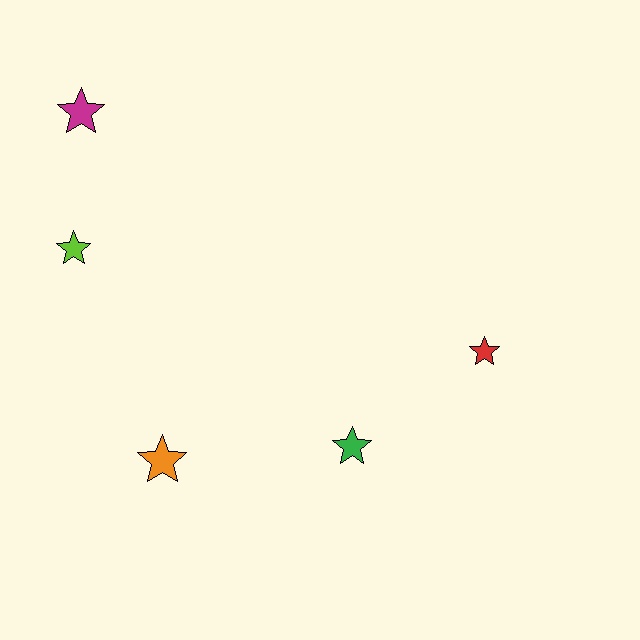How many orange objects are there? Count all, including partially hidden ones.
There is 1 orange object.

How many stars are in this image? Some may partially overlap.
There are 5 stars.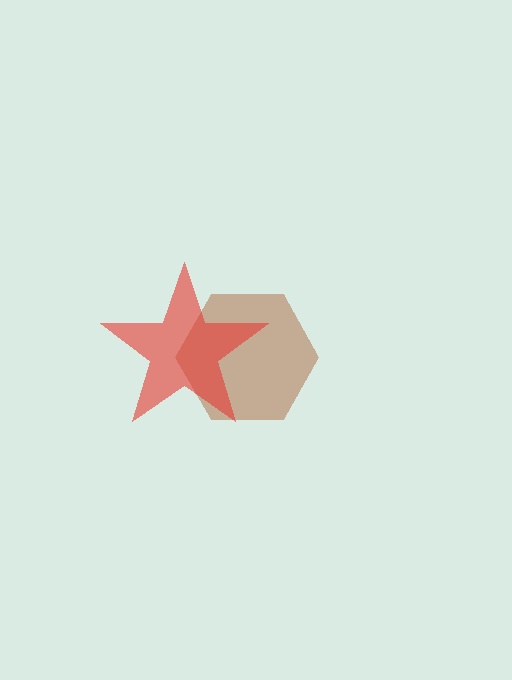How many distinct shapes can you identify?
There are 2 distinct shapes: a brown hexagon, a red star.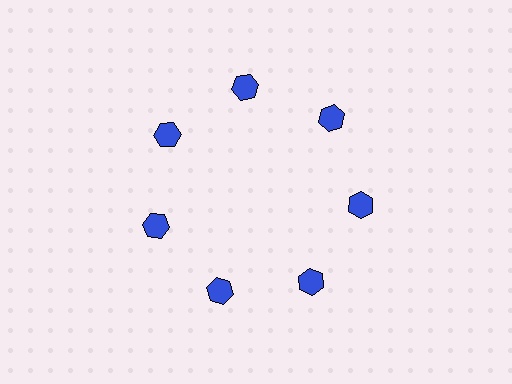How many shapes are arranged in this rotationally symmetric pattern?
There are 7 shapes, arranged in 7 groups of 1.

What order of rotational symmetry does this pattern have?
This pattern has 7-fold rotational symmetry.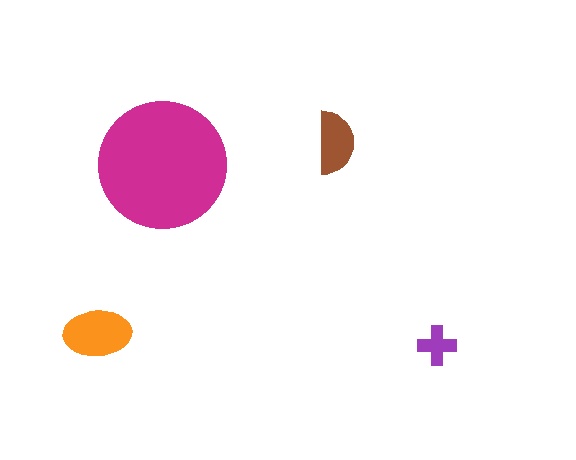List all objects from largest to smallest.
The magenta circle, the orange ellipse, the brown semicircle, the purple cross.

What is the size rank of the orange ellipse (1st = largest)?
2nd.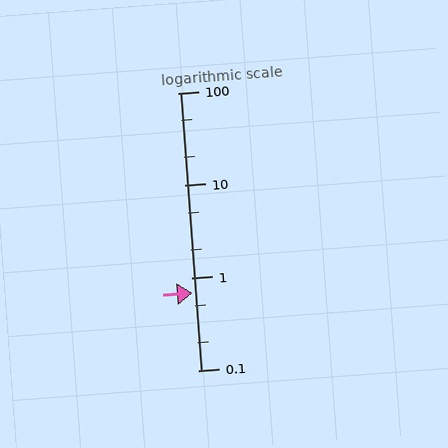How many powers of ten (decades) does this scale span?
The scale spans 3 decades, from 0.1 to 100.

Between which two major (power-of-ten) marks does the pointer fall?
The pointer is between 0.1 and 1.